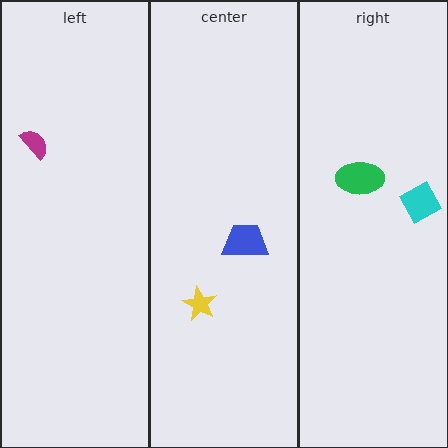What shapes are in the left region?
The magenta semicircle.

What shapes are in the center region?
The yellow star, the blue trapezoid.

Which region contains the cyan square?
The right region.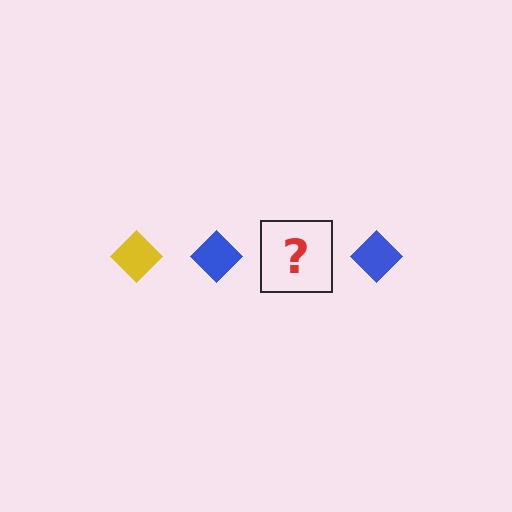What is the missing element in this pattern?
The missing element is a yellow diamond.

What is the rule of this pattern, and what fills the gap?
The rule is that the pattern cycles through yellow, blue diamonds. The gap should be filled with a yellow diamond.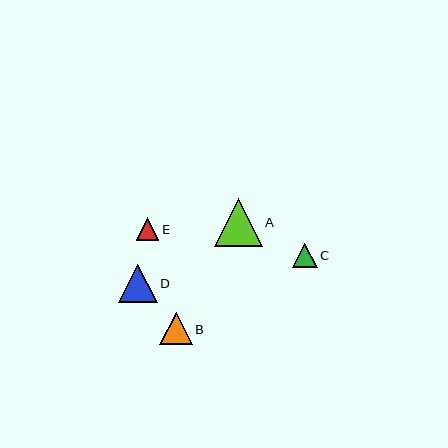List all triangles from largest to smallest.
From largest to smallest: A, D, B, C, E.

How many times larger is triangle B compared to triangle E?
Triangle B is approximately 1.4 times the size of triangle E.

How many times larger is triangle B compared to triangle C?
Triangle B is approximately 1.3 times the size of triangle C.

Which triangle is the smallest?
Triangle E is the smallest with a size of approximately 23 pixels.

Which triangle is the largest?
Triangle A is the largest with a size of approximately 48 pixels.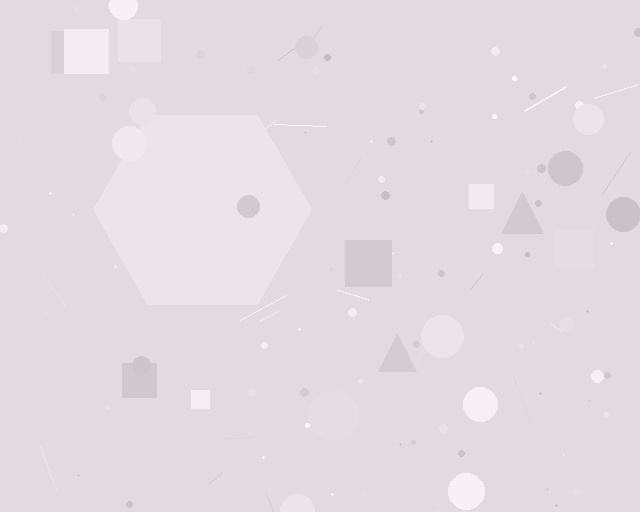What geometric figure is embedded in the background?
A hexagon is embedded in the background.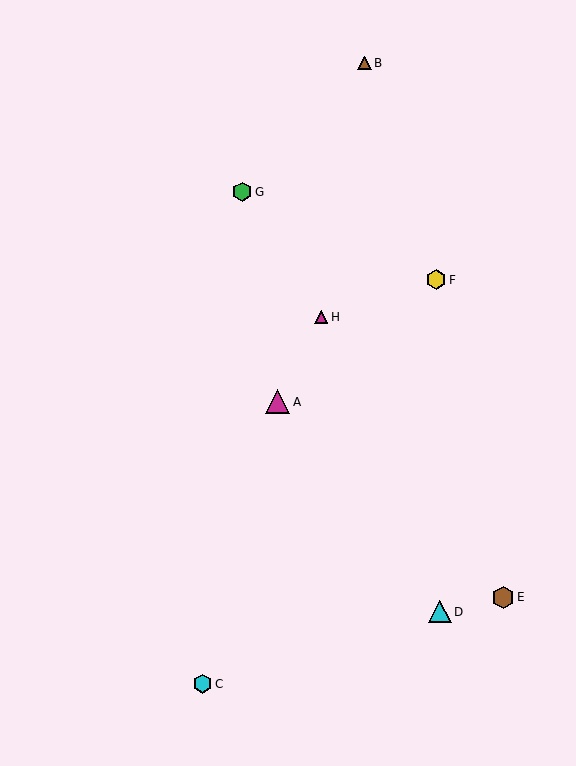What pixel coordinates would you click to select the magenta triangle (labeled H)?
Click at (321, 317) to select the magenta triangle H.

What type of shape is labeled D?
Shape D is a cyan triangle.